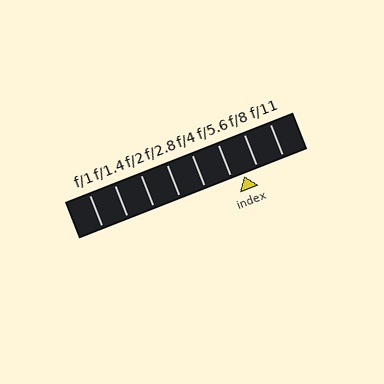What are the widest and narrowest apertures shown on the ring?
The widest aperture shown is f/1 and the narrowest is f/11.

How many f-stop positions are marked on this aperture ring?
There are 8 f-stop positions marked.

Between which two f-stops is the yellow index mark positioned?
The index mark is between f/5.6 and f/8.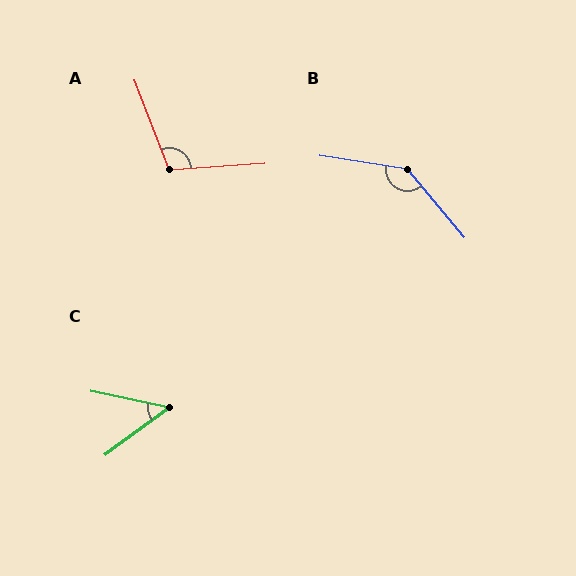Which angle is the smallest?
C, at approximately 48 degrees.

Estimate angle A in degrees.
Approximately 107 degrees.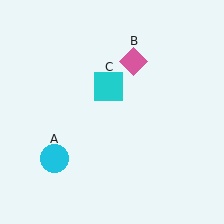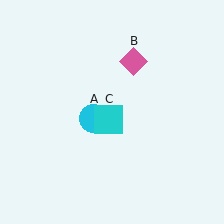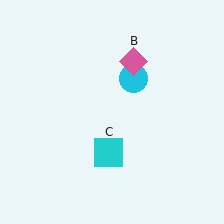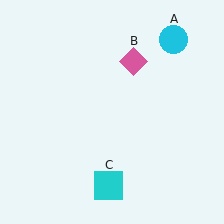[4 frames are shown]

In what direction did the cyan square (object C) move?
The cyan square (object C) moved down.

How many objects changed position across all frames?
2 objects changed position: cyan circle (object A), cyan square (object C).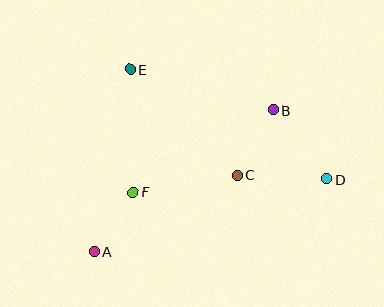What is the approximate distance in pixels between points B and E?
The distance between B and E is approximately 149 pixels.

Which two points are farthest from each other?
Points A and D are farthest from each other.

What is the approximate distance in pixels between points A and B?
The distance between A and B is approximately 228 pixels.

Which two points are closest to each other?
Points A and F are closest to each other.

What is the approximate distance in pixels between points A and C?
The distance between A and C is approximately 162 pixels.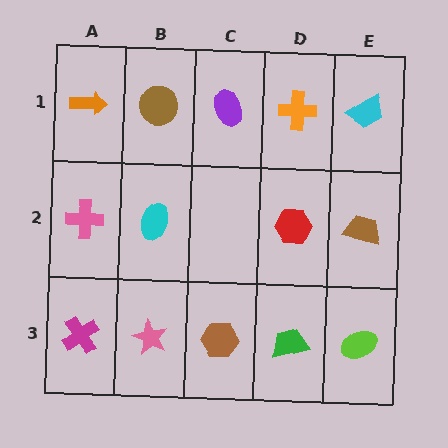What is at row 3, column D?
A green trapezoid.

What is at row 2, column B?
A cyan ellipse.